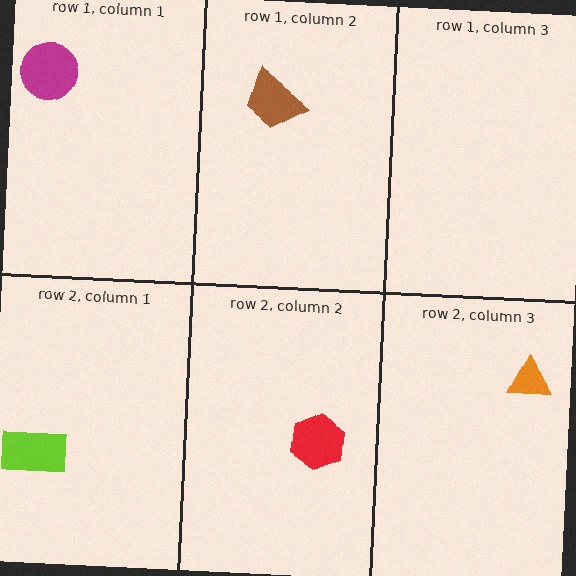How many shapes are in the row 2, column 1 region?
1.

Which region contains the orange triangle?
The row 2, column 3 region.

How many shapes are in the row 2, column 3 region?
1.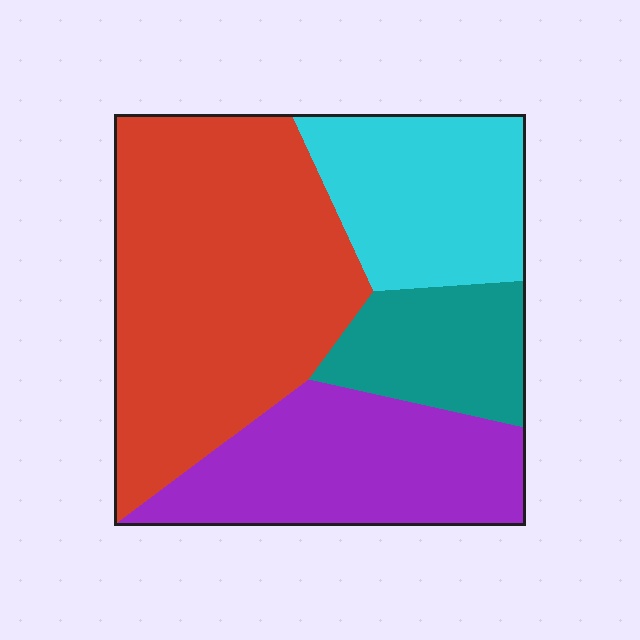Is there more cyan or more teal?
Cyan.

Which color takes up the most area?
Red, at roughly 45%.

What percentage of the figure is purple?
Purple takes up about one quarter (1/4) of the figure.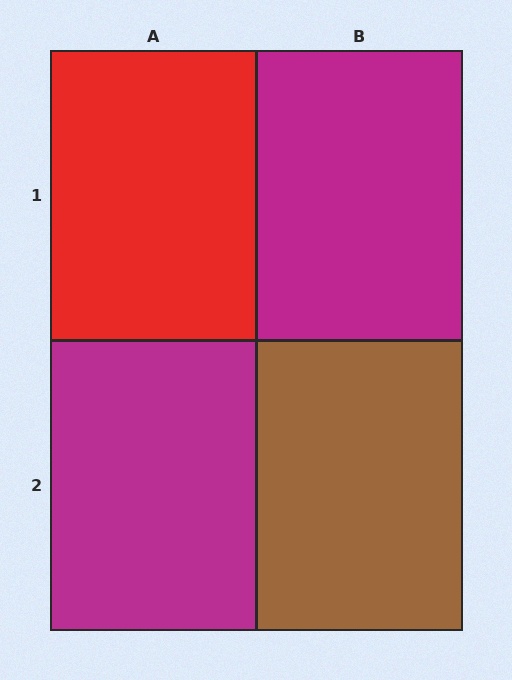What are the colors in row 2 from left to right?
Magenta, brown.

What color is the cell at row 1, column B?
Magenta.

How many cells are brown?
1 cell is brown.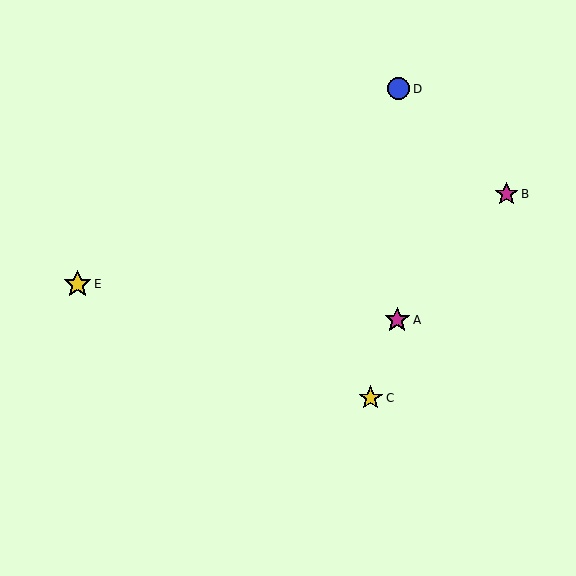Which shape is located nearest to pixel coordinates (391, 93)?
The blue circle (labeled D) at (399, 89) is nearest to that location.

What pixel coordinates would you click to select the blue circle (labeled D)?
Click at (399, 89) to select the blue circle D.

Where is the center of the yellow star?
The center of the yellow star is at (371, 398).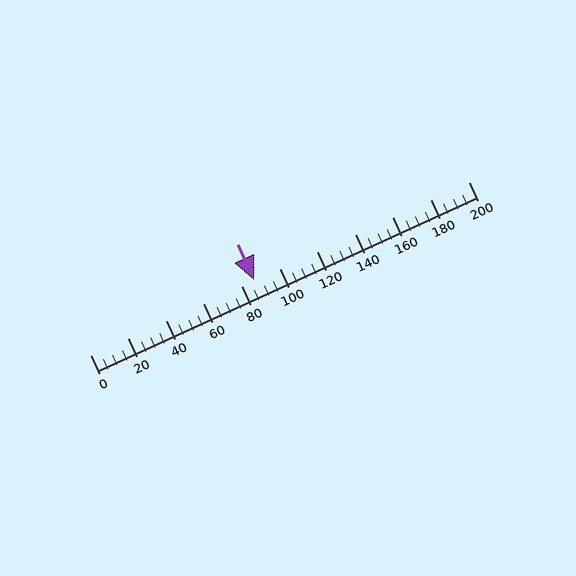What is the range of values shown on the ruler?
The ruler shows values from 0 to 200.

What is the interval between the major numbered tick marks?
The major tick marks are spaced 20 units apart.